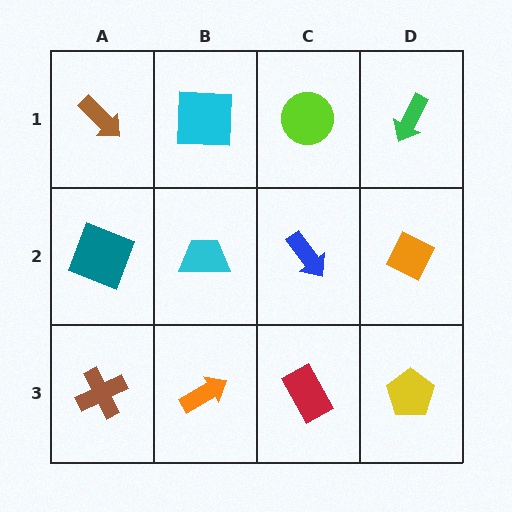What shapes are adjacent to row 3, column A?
A teal square (row 2, column A), an orange arrow (row 3, column B).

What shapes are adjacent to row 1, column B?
A cyan trapezoid (row 2, column B), a brown arrow (row 1, column A), a lime circle (row 1, column C).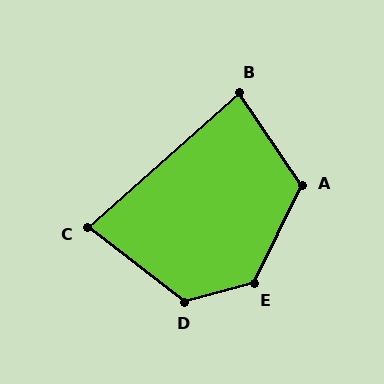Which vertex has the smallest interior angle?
C, at approximately 79 degrees.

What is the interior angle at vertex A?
Approximately 120 degrees (obtuse).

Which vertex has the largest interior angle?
E, at approximately 131 degrees.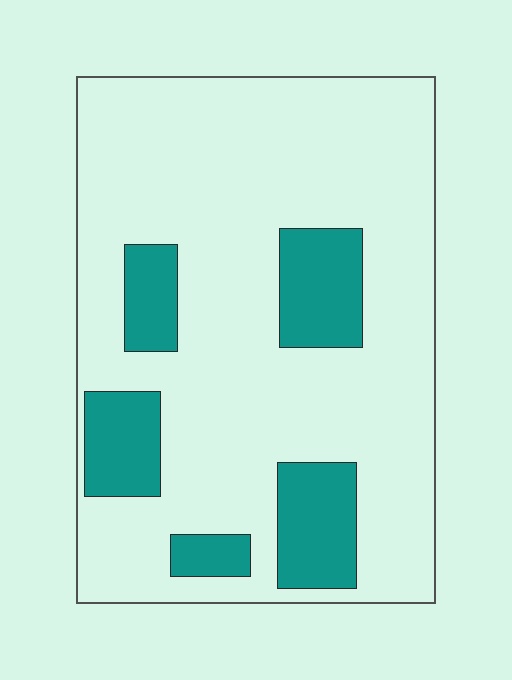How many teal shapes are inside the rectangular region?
5.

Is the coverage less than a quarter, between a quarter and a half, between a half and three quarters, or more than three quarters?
Less than a quarter.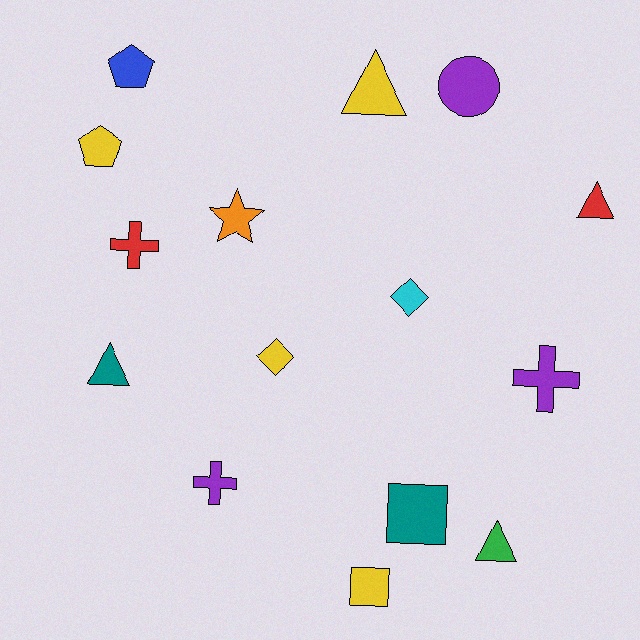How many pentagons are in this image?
There are 2 pentagons.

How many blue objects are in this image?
There is 1 blue object.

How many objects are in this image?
There are 15 objects.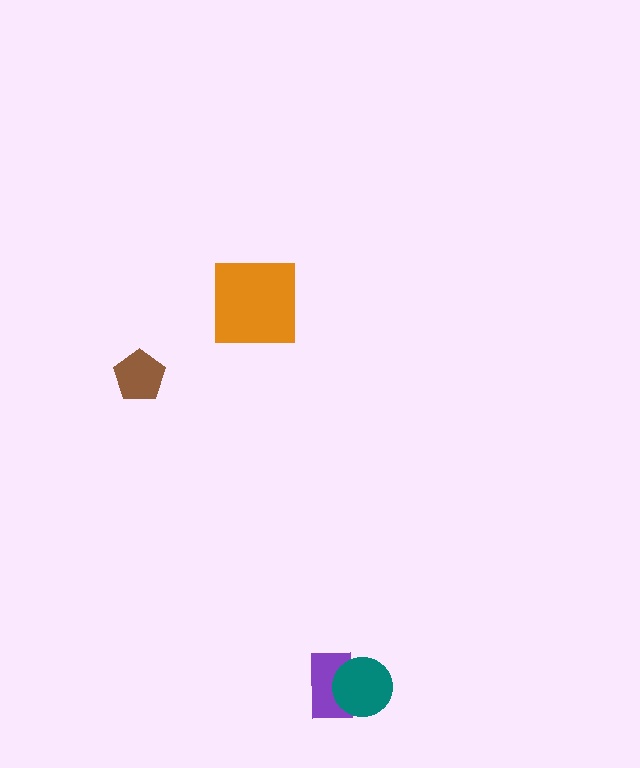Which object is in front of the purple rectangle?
The teal circle is in front of the purple rectangle.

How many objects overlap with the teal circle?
1 object overlaps with the teal circle.